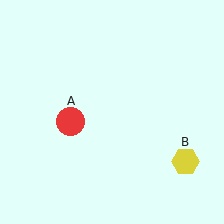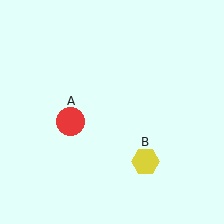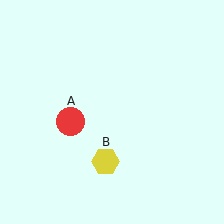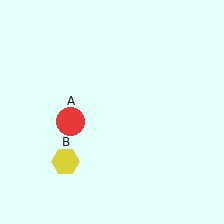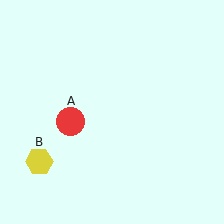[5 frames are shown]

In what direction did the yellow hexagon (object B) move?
The yellow hexagon (object B) moved left.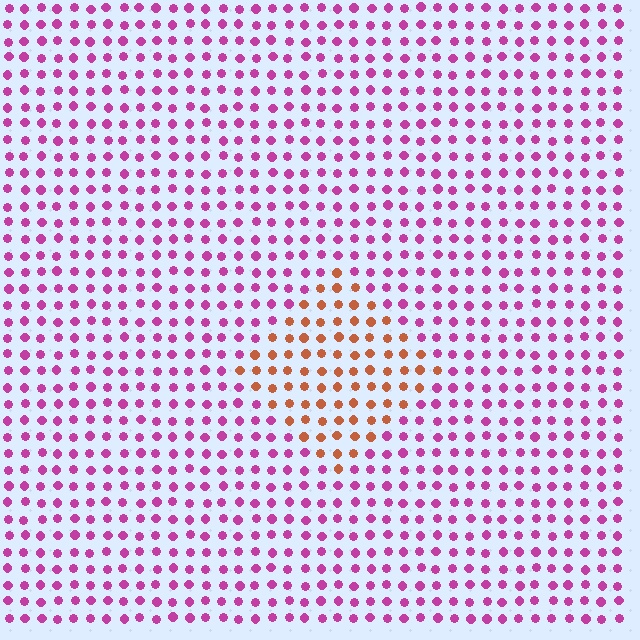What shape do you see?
I see a diamond.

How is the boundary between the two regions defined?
The boundary is defined purely by a slight shift in hue (about 61 degrees). Spacing, size, and orientation are identical on both sides.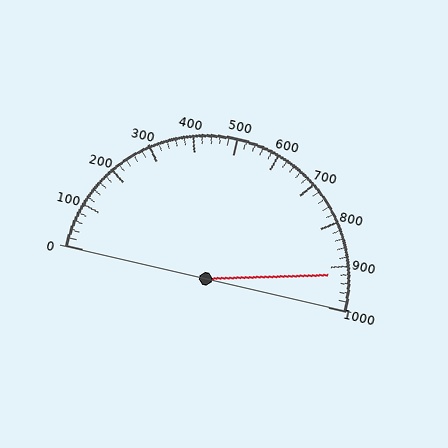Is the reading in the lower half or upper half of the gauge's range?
The reading is in the upper half of the range (0 to 1000).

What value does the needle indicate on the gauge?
The needle indicates approximately 920.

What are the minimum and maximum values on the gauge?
The gauge ranges from 0 to 1000.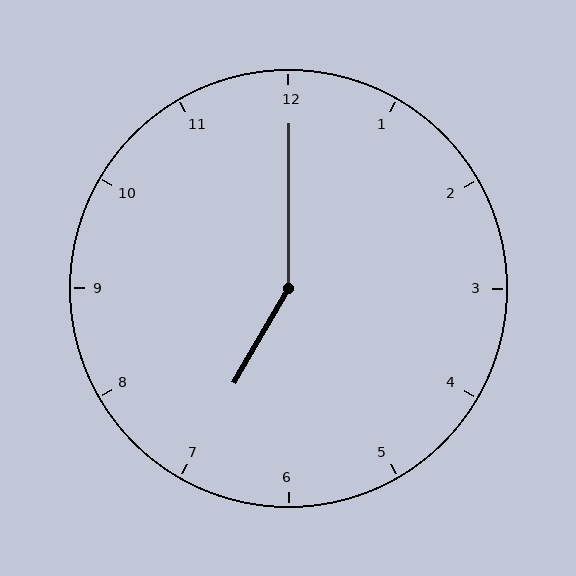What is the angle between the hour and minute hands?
Approximately 150 degrees.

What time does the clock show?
7:00.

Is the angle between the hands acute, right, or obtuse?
It is obtuse.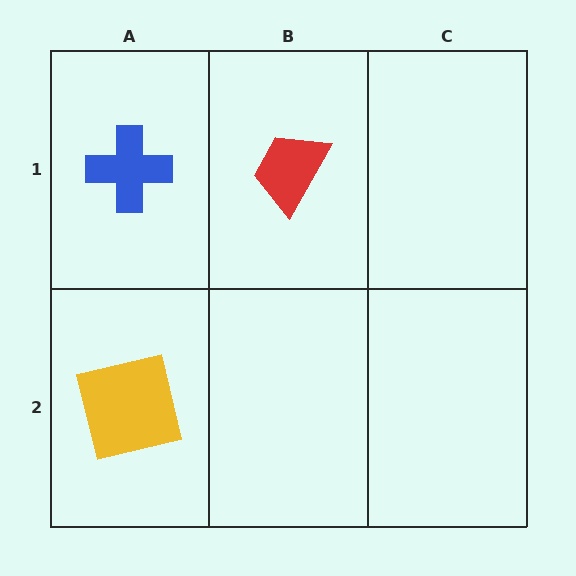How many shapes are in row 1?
2 shapes.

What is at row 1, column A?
A blue cross.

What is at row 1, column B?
A red trapezoid.